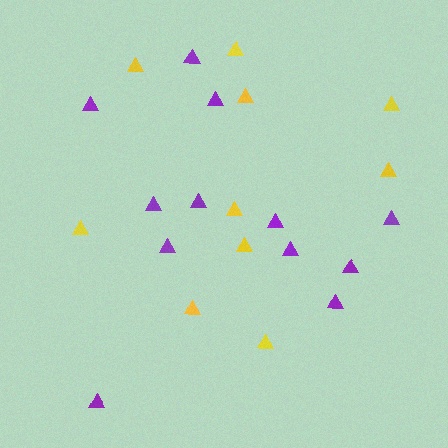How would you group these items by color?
There are 2 groups: one group of yellow triangles (10) and one group of purple triangles (12).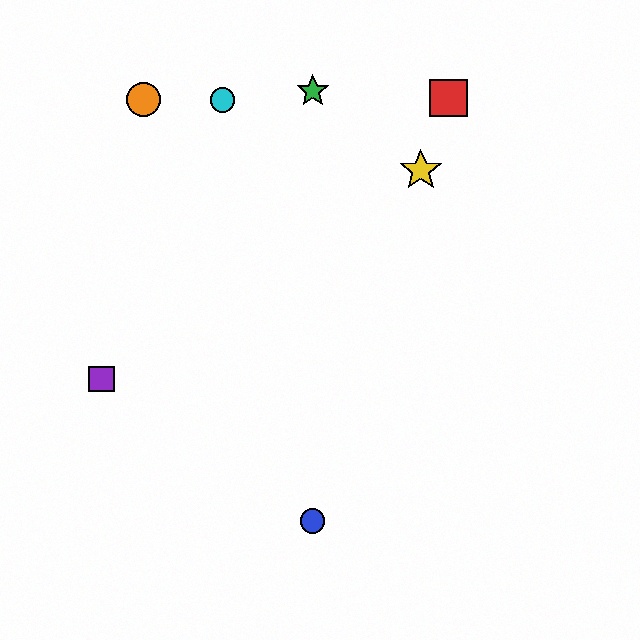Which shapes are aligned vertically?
The blue circle, the green star are aligned vertically.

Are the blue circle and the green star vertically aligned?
Yes, both are at x≈313.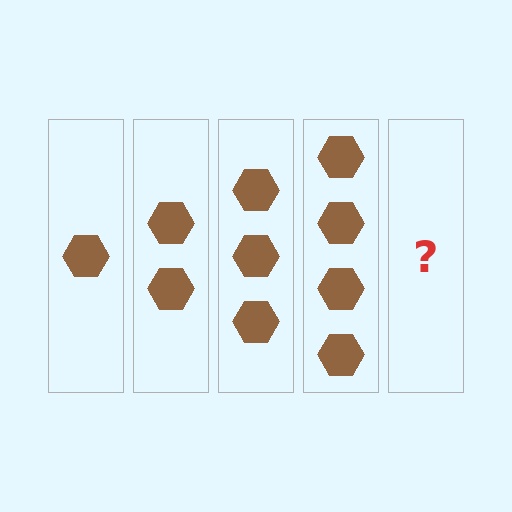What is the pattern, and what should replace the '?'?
The pattern is that each step adds one more hexagon. The '?' should be 5 hexagons.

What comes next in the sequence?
The next element should be 5 hexagons.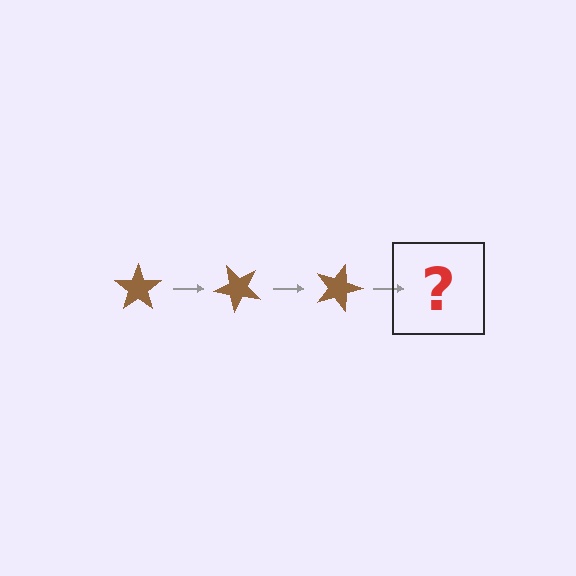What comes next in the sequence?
The next element should be a brown star rotated 135 degrees.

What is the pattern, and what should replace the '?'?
The pattern is that the star rotates 45 degrees each step. The '?' should be a brown star rotated 135 degrees.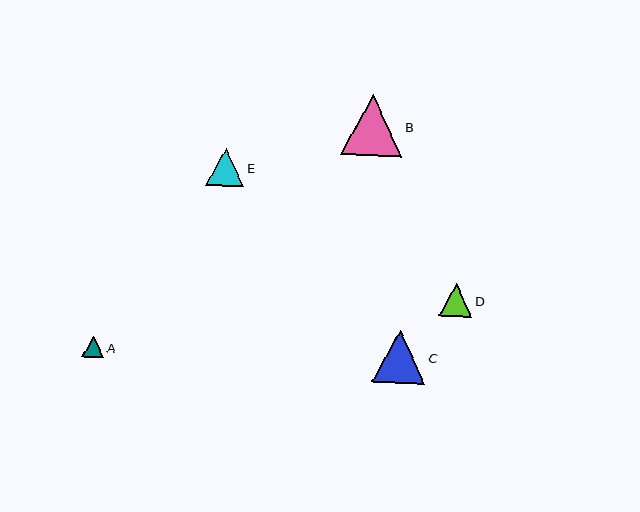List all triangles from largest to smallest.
From largest to smallest: B, C, E, D, A.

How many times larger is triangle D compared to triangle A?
Triangle D is approximately 1.5 times the size of triangle A.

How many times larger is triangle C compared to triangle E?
Triangle C is approximately 1.4 times the size of triangle E.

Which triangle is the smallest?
Triangle A is the smallest with a size of approximately 21 pixels.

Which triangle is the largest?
Triangle B is the largest with a size of approximately 61 pixels.